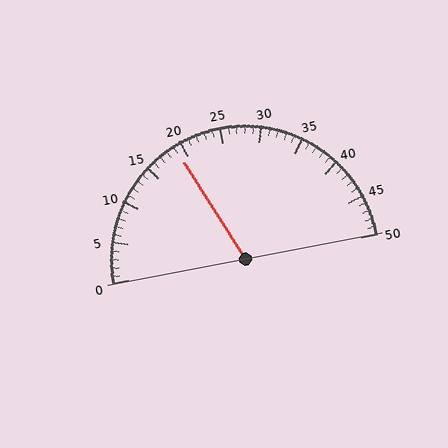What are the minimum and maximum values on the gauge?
The gauge ranges from 0 to 50.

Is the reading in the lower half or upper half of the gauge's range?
The reading is in the lower half of the range (0 to 50).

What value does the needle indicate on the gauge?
The needle indicates approximately 19.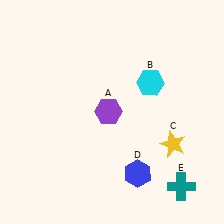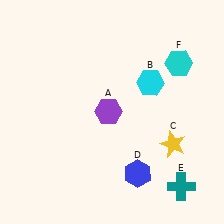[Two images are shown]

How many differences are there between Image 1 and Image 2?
There is 1 difference between the two images.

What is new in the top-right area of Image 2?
A cyan hexagon (F) was added in the top-right area of Image 2.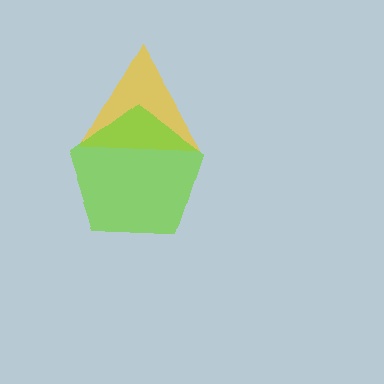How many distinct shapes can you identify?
There are 2 distinct shapes: a yellow triangle, a lime pentagon.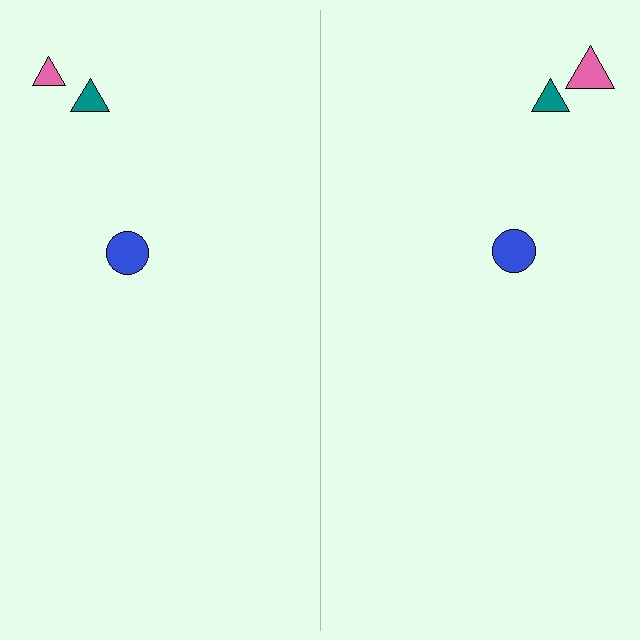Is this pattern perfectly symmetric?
No, the pattern is not perfectly symmetric. The pink triangle on the right side has a different size than its mirror counterpart.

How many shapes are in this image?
There are 6 shapes in this image.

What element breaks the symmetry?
The pink triangle on the right side has a different size than its mirror counterpart.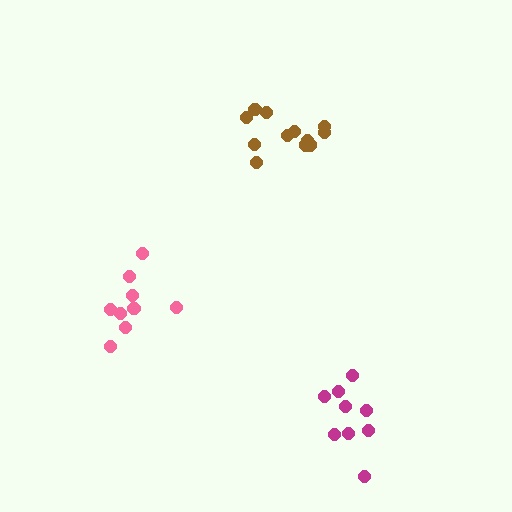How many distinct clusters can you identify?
There are 3 distinct clusters.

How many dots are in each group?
Group 1: 12 dots, Group 2: 9 dots, Group 3: 9 dots (30 total).